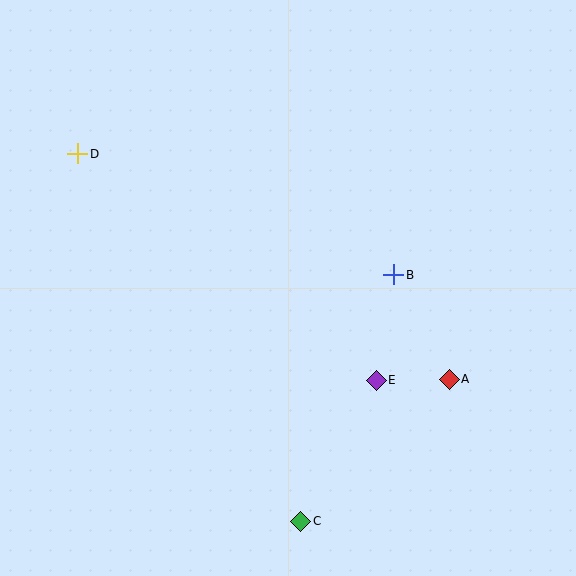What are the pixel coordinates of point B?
Point B is at (394, 275).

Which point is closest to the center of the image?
Point B at (394, 275) is closest to the center.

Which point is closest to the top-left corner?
Point D is closest to the top-left corner.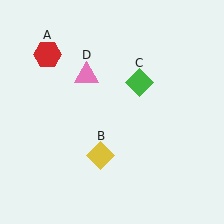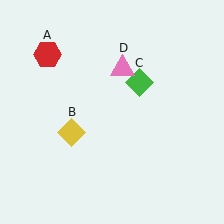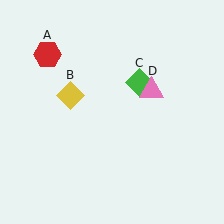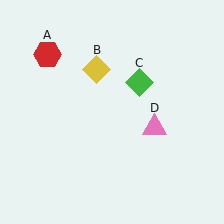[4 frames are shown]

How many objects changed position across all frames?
2 objects changed position: yellow diamond (object B), pink triangle (object D).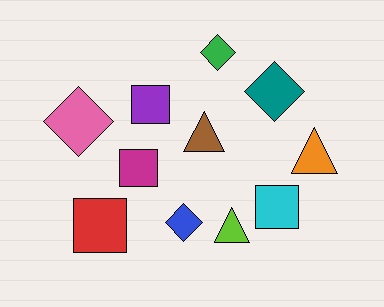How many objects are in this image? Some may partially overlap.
There are 11 objects.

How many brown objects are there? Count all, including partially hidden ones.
There is 1 brown object.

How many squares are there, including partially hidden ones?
There are 4 squares.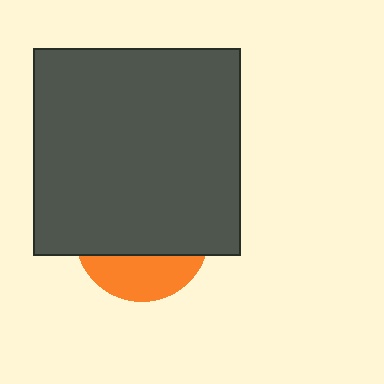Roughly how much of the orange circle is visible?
A small part of it is visible (roughly 31%).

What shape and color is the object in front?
The object in front is a dark gray square.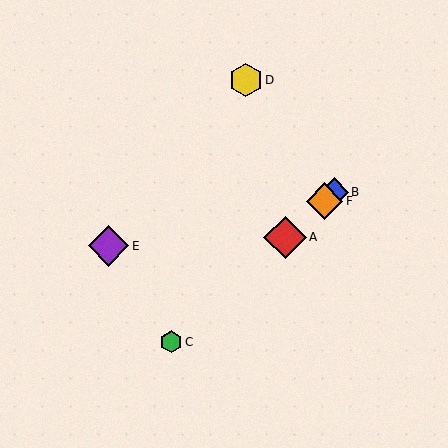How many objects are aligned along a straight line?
4 objects (A, B, C, F) are aligned along a straight line.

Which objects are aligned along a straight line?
Objects A, B, C, F are aligned along a straight line.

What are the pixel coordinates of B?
Object B is at (334, 192).